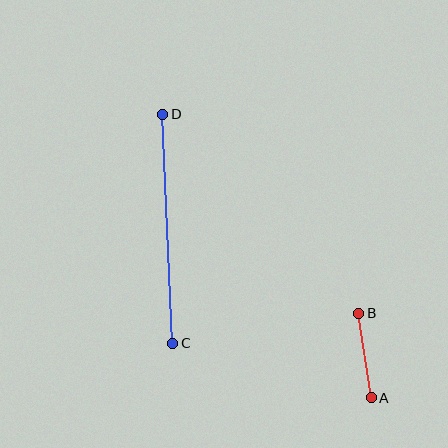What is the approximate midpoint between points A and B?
The midpoint is at approximately (365, 356) pixels.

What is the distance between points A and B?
The distance is approximately 86 pixels.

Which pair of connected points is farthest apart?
Points C and D are farthest apart.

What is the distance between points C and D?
The distance is approximately 229 pixels.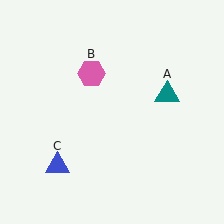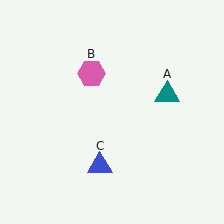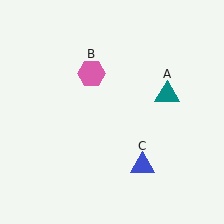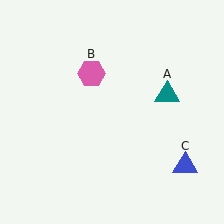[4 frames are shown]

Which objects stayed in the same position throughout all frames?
Teal triangle (object A) and pink hexagon (object B) remained stationary.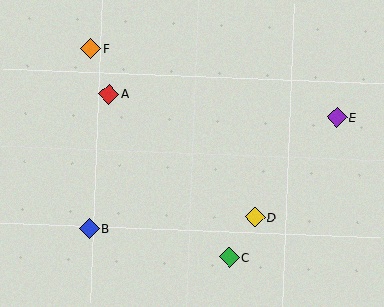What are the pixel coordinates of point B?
Point B is at (89, 228).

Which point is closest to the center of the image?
Point D at (255, 217) is closest to the center.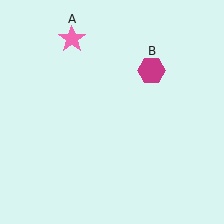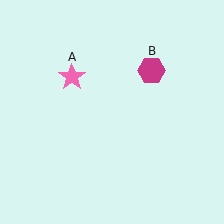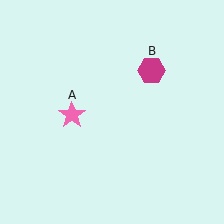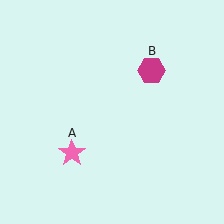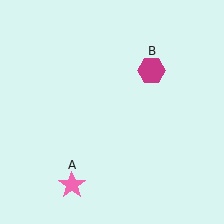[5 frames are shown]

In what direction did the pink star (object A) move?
The pink star (object A) moved down.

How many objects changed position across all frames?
1 object changed position: pink star (object A).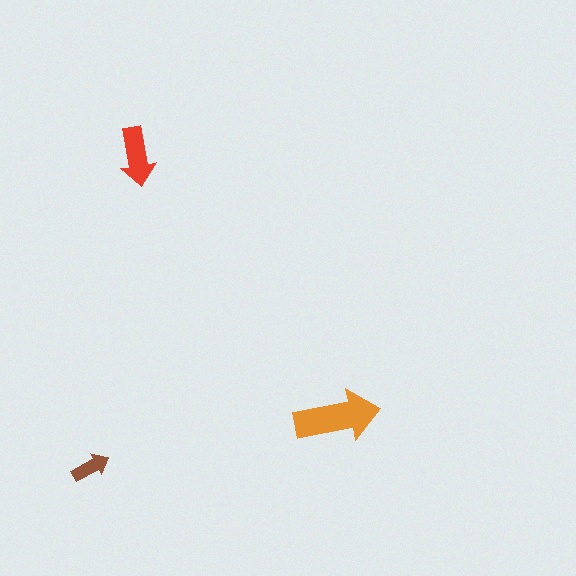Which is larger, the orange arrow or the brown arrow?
The orange one.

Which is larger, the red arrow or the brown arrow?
The red one.